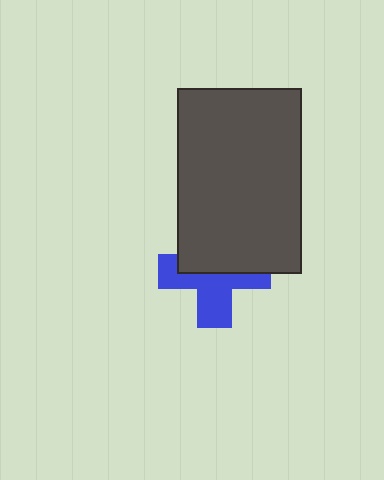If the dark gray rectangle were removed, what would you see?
You would see the complete blue cross.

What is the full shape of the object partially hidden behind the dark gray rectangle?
The partially hidden object is a blue cross.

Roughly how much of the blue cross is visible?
About half of it is visible (roughly 52%).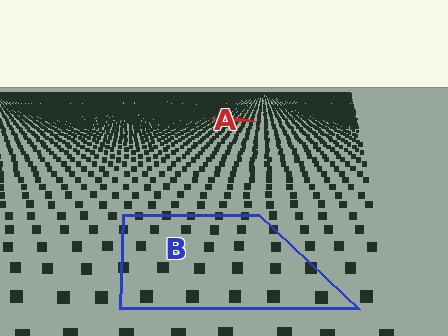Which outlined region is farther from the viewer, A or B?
Region A is farther from the viewer — the texture elements inside it appear smaller and more densely packed.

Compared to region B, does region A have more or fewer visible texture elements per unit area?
Region A has more texture elements per unit area — they are packed more densely because it is farther away.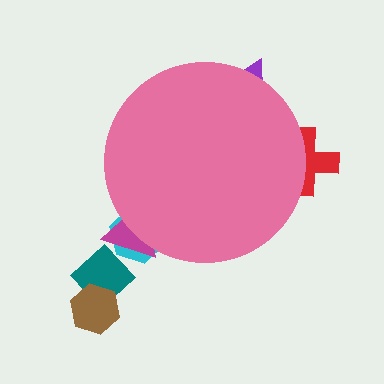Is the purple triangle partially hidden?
Yes, the purple triangle is partially hidden behind the pink circle.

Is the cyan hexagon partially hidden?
Yes, the cyan hexagon is partially hidden behind the pink circle.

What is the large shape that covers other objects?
A pink circle.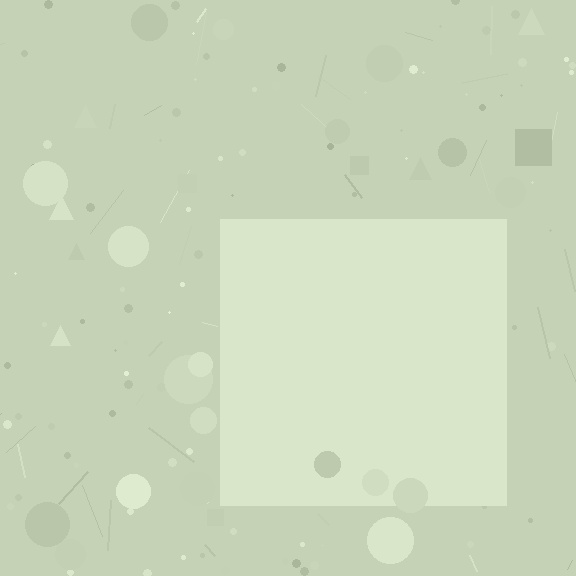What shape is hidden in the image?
A square is hidden in the image.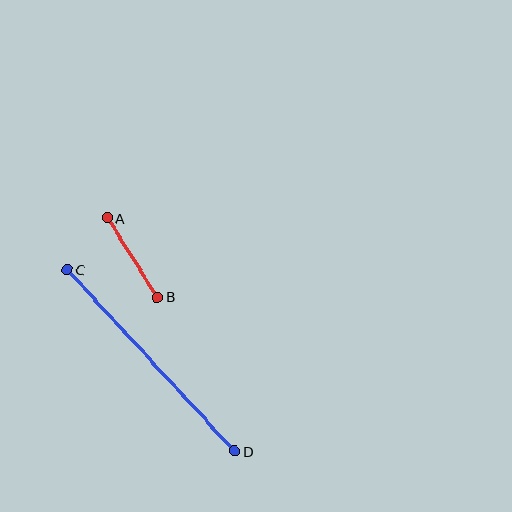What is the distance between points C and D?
The distance is approximately 247 pixels.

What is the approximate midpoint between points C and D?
The midpoint is at approximately (151, 360) pixels.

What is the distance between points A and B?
The distance is approximately 94 pixels.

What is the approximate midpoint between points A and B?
The midpoint is at approximately (132, 257) pixels.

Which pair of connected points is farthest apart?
Points C and D are farthest apart.